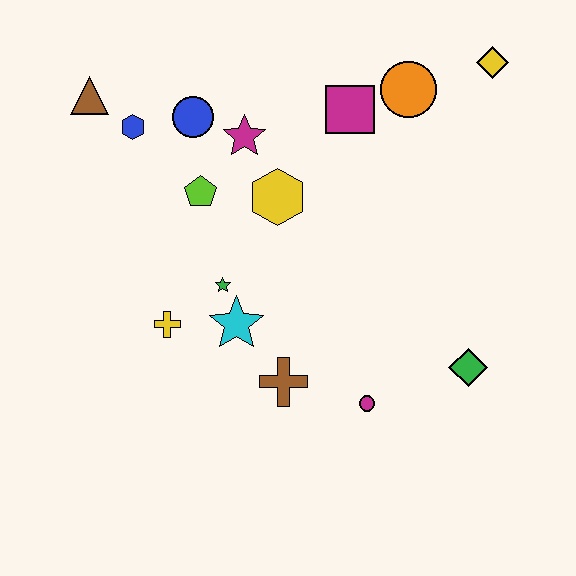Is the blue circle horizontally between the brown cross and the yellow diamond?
No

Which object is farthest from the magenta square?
The magenta circle is farthest from the magenta square.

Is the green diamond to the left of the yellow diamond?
Yes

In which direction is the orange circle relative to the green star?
The orange circle is above the green star.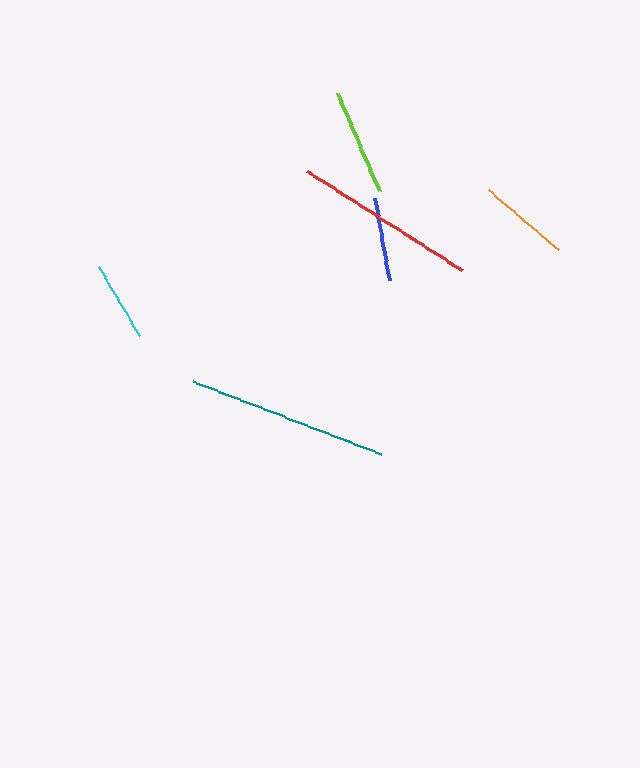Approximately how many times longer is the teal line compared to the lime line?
The teal line is approximately 1.9 times the length of the lime line.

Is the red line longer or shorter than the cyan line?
The red line is longer than the cyan line.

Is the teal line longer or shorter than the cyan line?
The teal line is longer than the cyan line.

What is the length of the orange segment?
The orange segment is approximately 92 pixels long.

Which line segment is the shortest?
The cyan line is the shortest at approximately 80 pixels.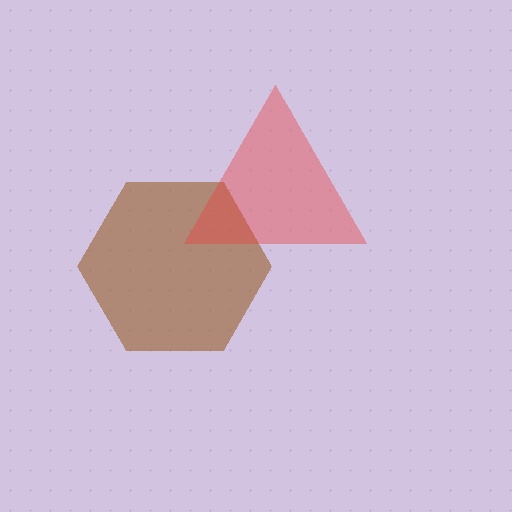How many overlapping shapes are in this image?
There are 2 overlapping shapes in the image.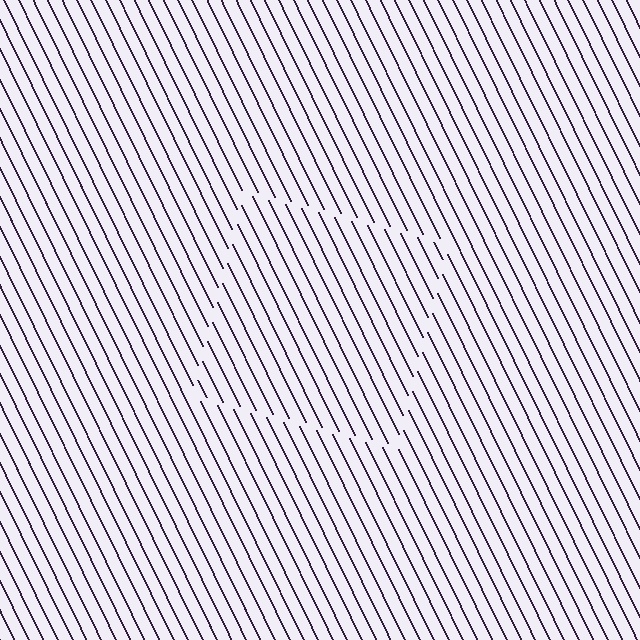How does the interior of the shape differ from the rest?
The interior of the shape contains the same grating, shifted by half a period — the contour is defined by the phase discontinuity where line-ends from the inner and outer gratings abut.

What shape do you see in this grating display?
An illusory square. The interior of the shape contains the same grating, shifted by half a period — the contour is defined by the phase discontinuity where line-ends from the inner and outer gratings abut.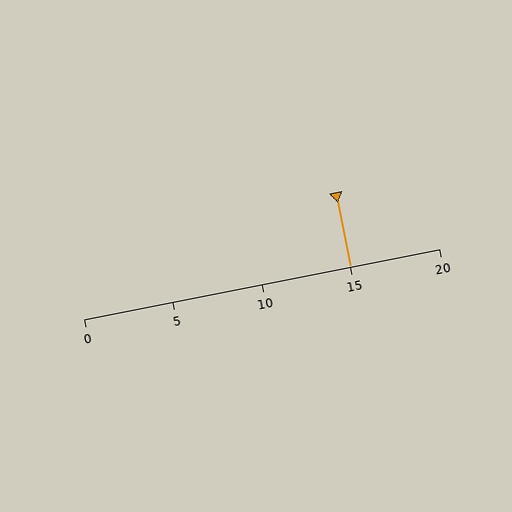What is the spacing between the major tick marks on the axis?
The major ticks are spaced 5 apart.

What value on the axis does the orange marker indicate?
The marker indicates approximately 15.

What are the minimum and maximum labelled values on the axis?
The axis runs from 0 to 20.